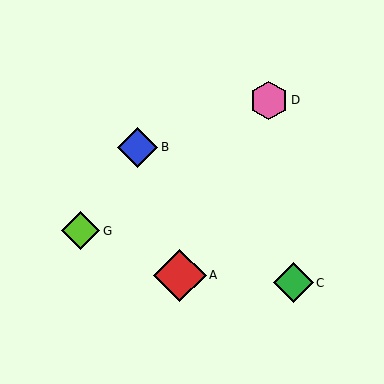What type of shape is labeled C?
Shape C is a green diamond.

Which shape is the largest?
The red diamond (labeled A) is the largest.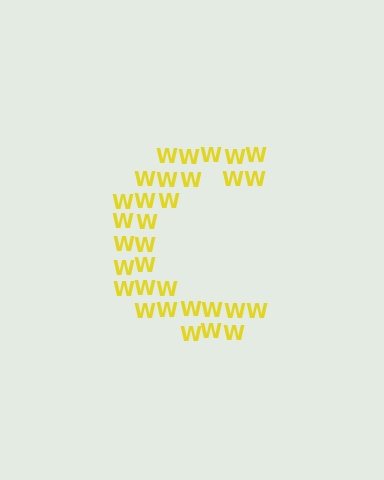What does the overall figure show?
The overall figure shows the letter C.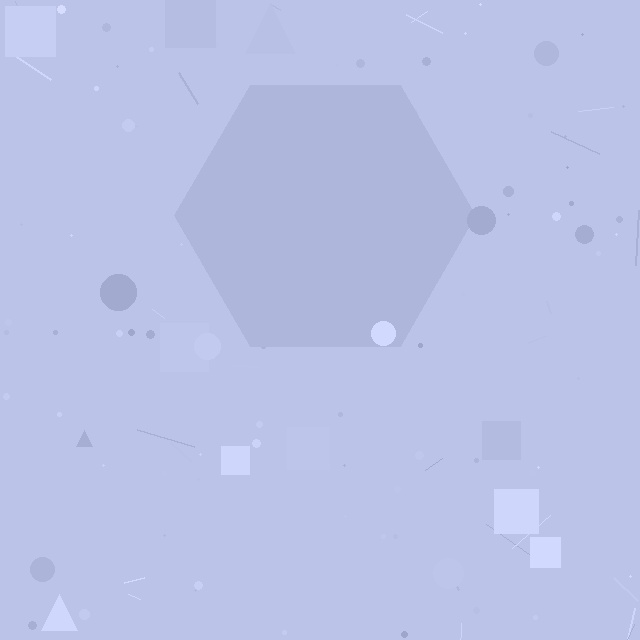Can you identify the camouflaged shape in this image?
The camouflaged shape is a hexagon.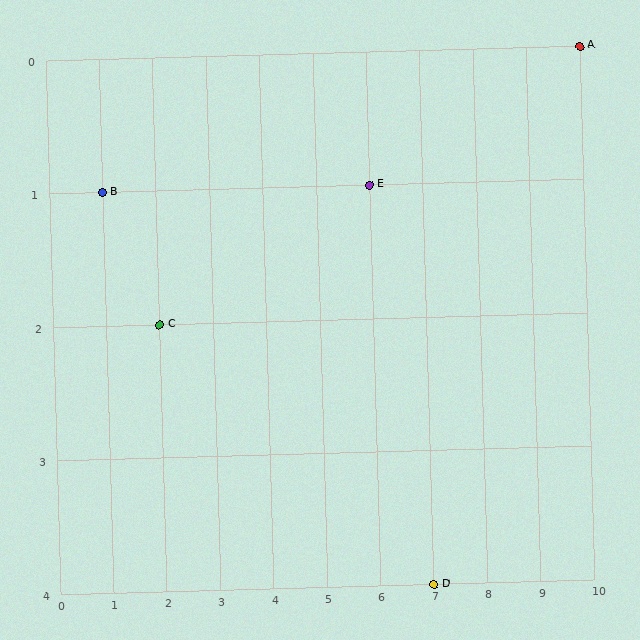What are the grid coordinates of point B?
Point B is at grid coordinates (1, 1).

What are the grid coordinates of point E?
Point E is at grid coordinates (6, 1).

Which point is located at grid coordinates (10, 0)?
Point A is at (10, 0).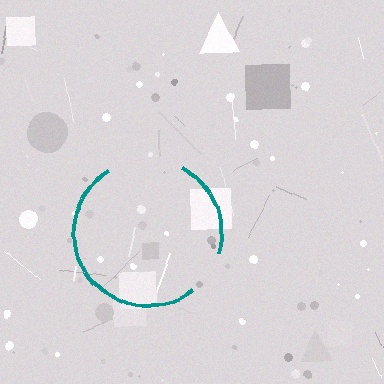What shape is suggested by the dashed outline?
The dashed outline suggests a circle.